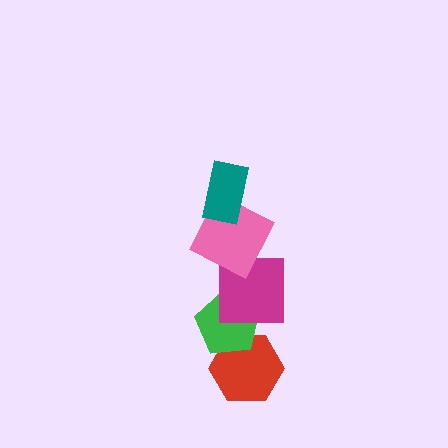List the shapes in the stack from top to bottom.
From top to bottom: the teal rectangle, the pink square, the magenta square, the green pentagon, the red hexagon.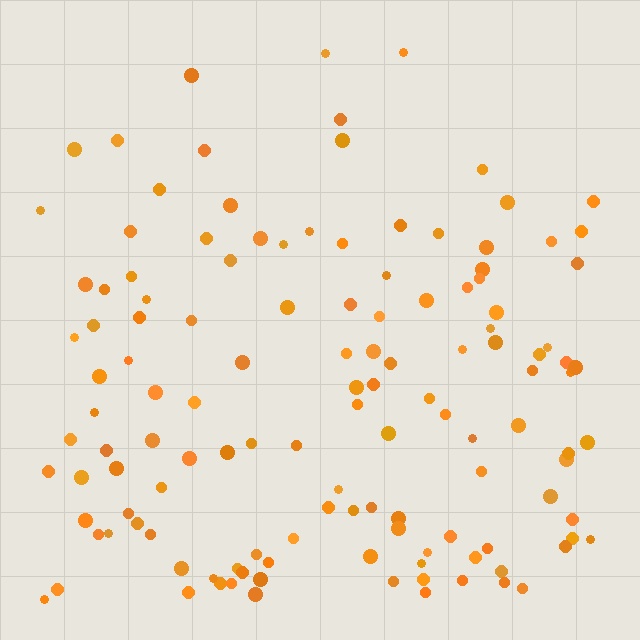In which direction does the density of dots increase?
From top to bottom, with the bottom side densest.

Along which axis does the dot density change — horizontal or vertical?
Vertical.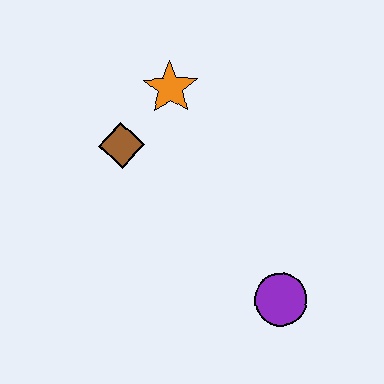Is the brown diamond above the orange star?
No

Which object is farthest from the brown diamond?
The purple circle is farthest from the brown diamond.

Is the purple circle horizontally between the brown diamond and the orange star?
No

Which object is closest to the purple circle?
The brown diamond is closest to the purple circle.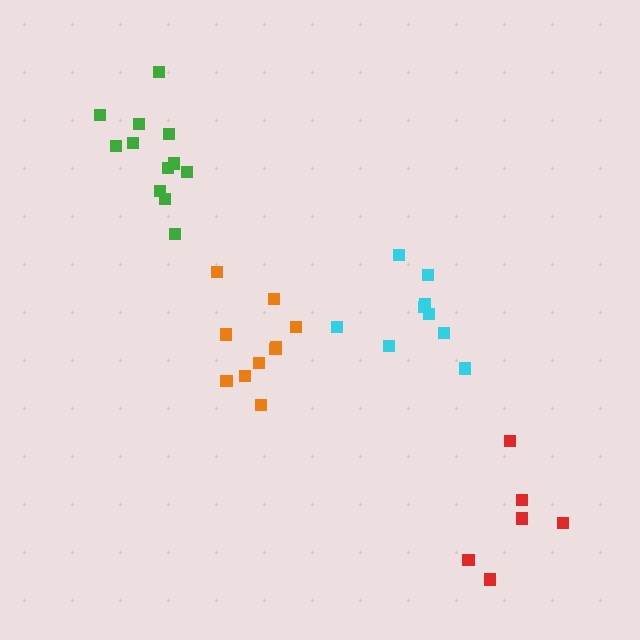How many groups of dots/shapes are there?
There are 4 groups.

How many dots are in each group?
Group 1: 9 dots, Group 2: 12 dots, Group 3: 10 dots, Group 4: 6 dots (37 total).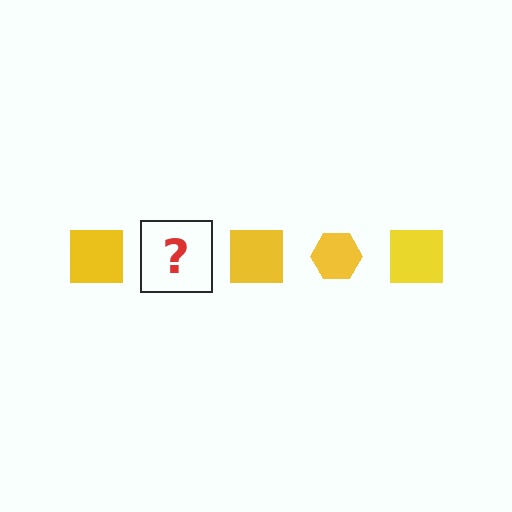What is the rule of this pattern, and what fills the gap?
The rule is that the pattern cycles through square, hexagon shapes in yellow. The gap should be filled with a yellow hexagon.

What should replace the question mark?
The question mark should be replaced with a yellow hexagon.